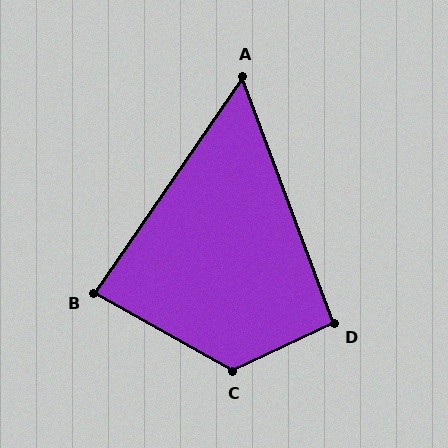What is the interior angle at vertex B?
Approximately 85 degrees (acute).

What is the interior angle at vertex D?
Approximately 95 degrees (obtuse).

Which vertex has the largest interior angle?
C, at approximately 125 degrees.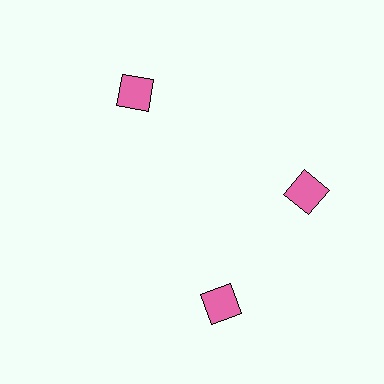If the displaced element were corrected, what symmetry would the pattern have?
It would have 3-fold rotational symmetry — the pattern would map onto itself every 120 degrees.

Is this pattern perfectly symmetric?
No. The 3 pink diamonds are arranged in a ring, but one element near the 7 o'clock position is rotated out of alignment along the ring, breaking the 3-fold rotational symmetry.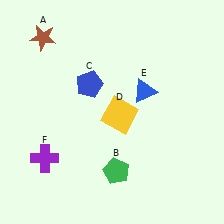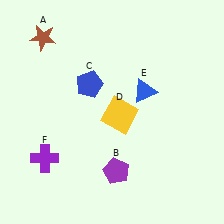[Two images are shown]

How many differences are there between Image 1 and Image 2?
There is 1 difference between the two images.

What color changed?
The pentagon (B) changed from green in Image 1 to purple in Image 2.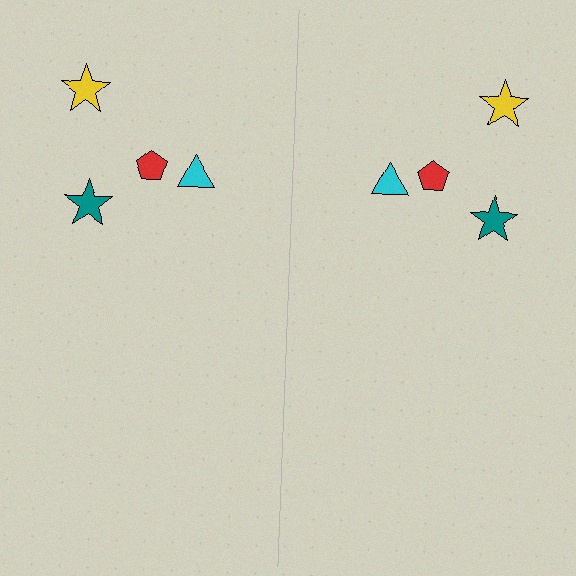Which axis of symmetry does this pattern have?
The pattern has a vertical axis of symmetry running through the center of the image.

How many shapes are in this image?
There are 8 shapes in this image.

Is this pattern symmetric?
Yes, this pattern has bilateral (reflection) symmetry.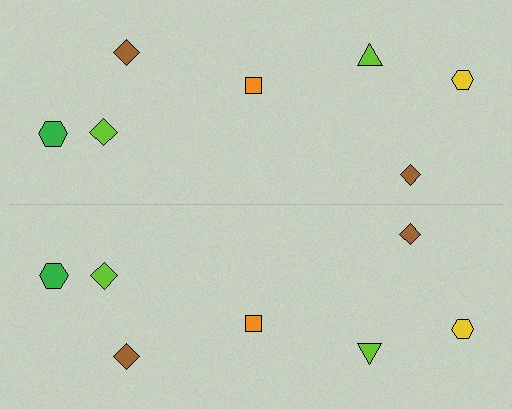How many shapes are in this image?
There are 14 shapes in this image.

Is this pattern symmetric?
Yes, this pattern has bilateral (reflection) symmetry.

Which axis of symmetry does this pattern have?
The pattern has a horizontal axis of symmetry running through the center of the image.